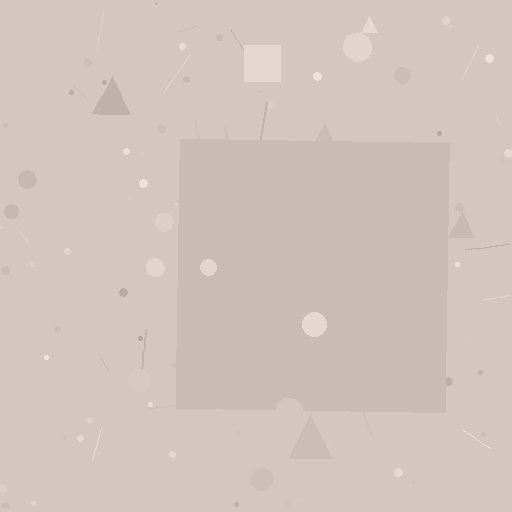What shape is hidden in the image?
A square is hidden in the image.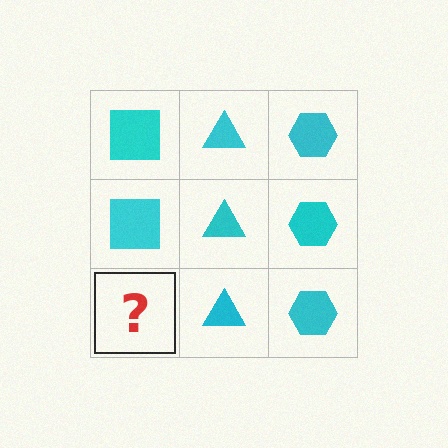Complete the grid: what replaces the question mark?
The question mark should be replaced with a cyan square.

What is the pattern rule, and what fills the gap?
The rule is that each column has a consistent shape. The gap should be filled with a cyan square.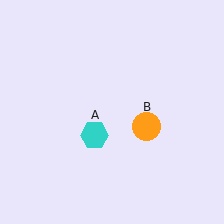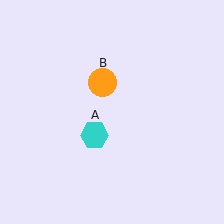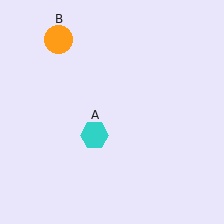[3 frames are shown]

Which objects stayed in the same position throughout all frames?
Cyan hexagon (object A) remained stationary.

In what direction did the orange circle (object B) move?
The orange circle (object B) moved up and to the left.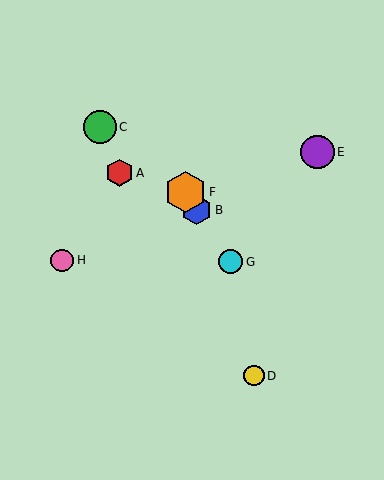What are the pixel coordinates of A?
Object A is at (119, 173).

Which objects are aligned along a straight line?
Objects B, F, G are aligned along a straight line.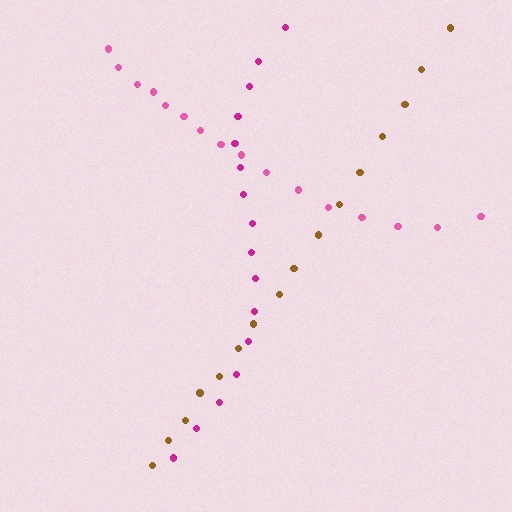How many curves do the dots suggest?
There are 3 distinct paths.